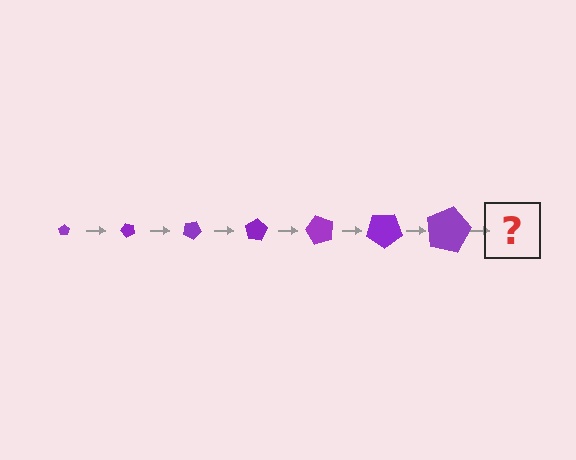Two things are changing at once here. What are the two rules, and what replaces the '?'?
The two rules are that the pentagon grows larger each step and it rotates 50 degrees each step. The '?' should be a pentagon, larger than the previous one and rotated 350 degrees from the start.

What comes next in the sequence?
The next element should be a pentagon, larger than the previous one and rotated 350 degrees from the start.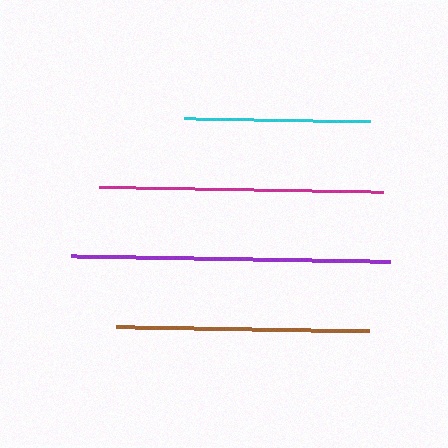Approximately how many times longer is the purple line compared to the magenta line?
The purple line is approximately 1.1 times the length of the magenta line.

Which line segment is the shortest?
The cyan line is the shortest at approximately 186 pixels.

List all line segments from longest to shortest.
From longest to shortest: purple, magenta, brown, cyan.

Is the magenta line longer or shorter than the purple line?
The purple line is longer than the magenta line.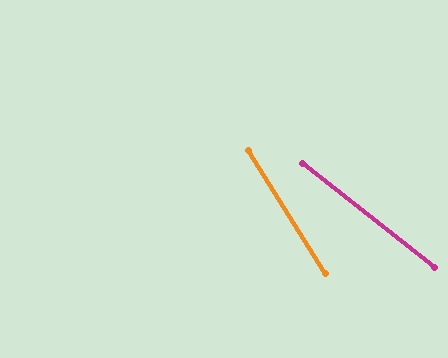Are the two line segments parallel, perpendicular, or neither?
Neither parallel nor perpendicular — they differ by about 19°.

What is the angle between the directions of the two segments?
Approximately 19 degrees.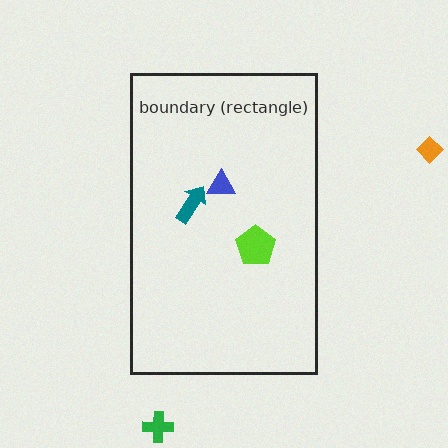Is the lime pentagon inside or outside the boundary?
Inside.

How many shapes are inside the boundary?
3 inside, 2 outside.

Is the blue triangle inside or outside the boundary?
Inside.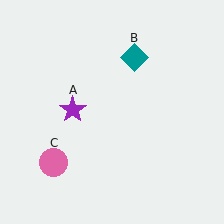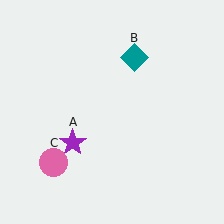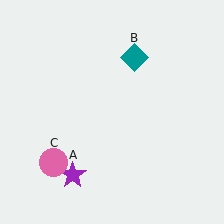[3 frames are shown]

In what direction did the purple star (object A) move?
The purple star (object A) moved down.